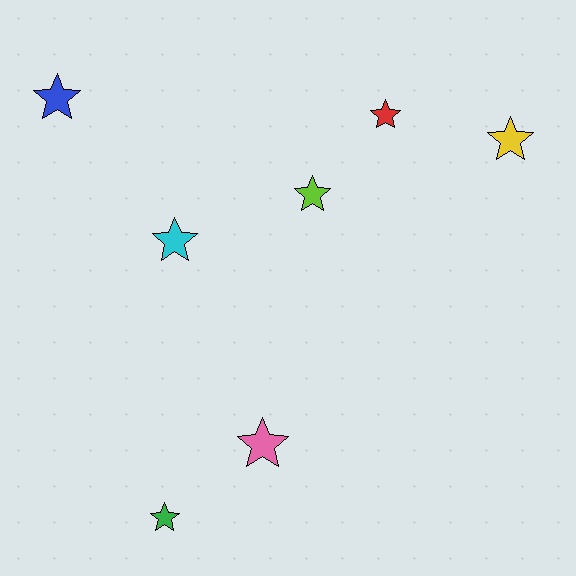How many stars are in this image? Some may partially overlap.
There are 7 stars.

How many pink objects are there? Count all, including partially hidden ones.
There is 1 pink object.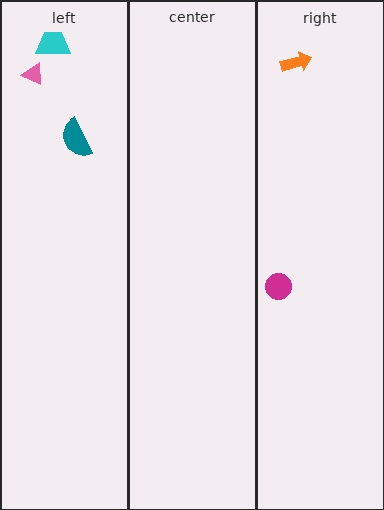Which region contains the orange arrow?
The right region.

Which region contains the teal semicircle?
The left region.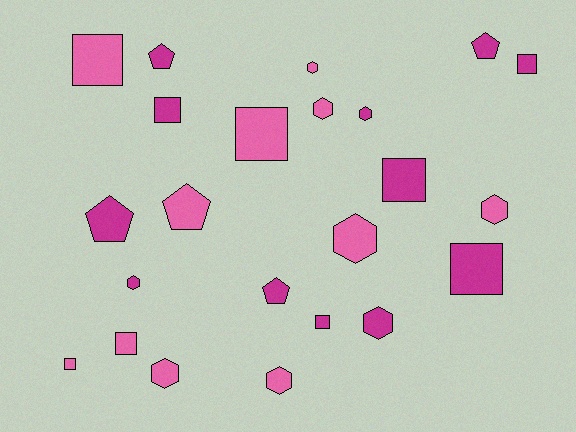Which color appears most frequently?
Magenta, with 12 objects.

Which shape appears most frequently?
Hexagon, with 9 objects.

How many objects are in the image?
There are 23 objects.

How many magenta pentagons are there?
There are 4 magenta pentagons.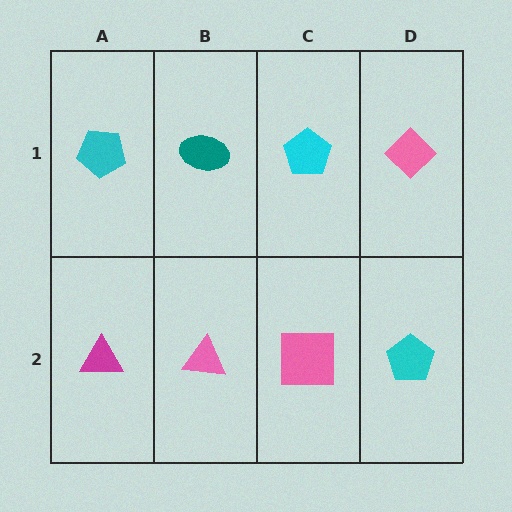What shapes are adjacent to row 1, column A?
A magenta triangle (row 2, column A), a teal ellipse (row 1, column B).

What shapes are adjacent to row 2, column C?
A cyan pentagon (row 1, column C), a pink triangle (row 2, column B), a cyan pentagon (row 2, column D).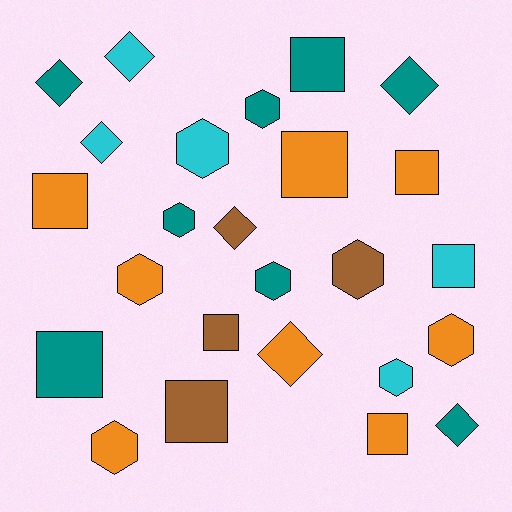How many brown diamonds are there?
There is 1 brown diamond.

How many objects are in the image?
There are 25 objects.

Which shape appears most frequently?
Hexagon, with 9 objects.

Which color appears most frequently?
Teal, with 8 objects.